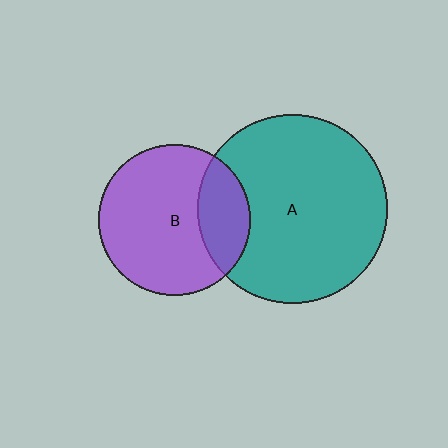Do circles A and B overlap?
Yes.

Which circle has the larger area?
Circle A (teal).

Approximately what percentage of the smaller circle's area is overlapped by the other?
Approximately 25%.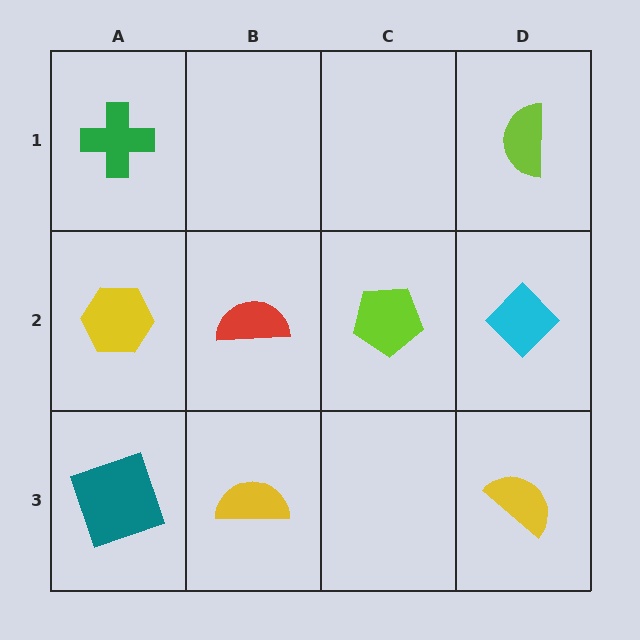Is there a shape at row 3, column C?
No, that cell is empty.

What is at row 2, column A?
A yellow hexagon.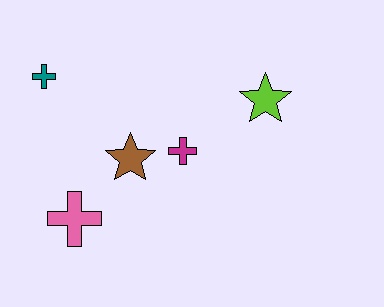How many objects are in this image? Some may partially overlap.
There are 5 objects.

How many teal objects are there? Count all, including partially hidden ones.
There is 1 teal object.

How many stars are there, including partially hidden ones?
There are 2 stars.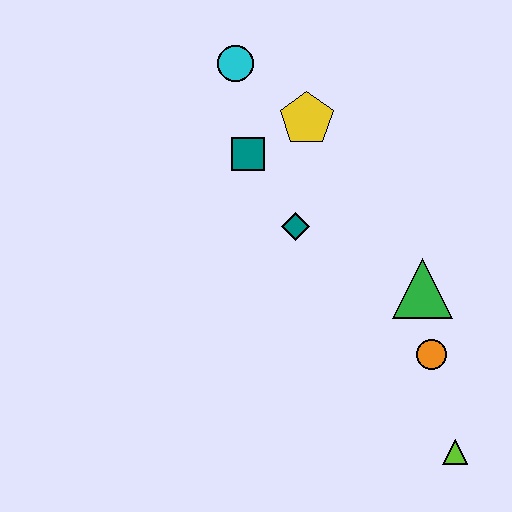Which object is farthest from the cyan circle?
The lime triangle is farthest from the cyan circle.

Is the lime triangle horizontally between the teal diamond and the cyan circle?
No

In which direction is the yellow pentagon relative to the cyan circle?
The yellow pentagon is to the right of the cyan circle.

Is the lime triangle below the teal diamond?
Yes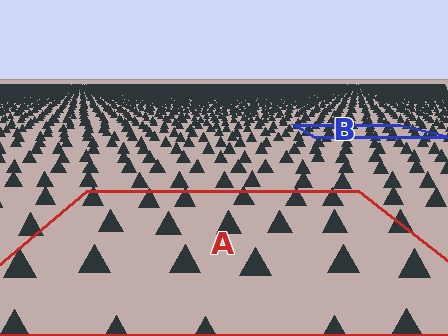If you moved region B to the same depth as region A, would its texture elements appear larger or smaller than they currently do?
They would appear larger. At a closer depth, the same texture elements are projected at a bigger on-screen size.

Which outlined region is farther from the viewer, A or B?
Region B is farther from the viewer — the texture elements inside it appear smaller and more densely packed.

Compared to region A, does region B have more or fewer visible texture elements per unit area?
Region B has more texture elements per unit area — they are packed more densely because it is farther away.